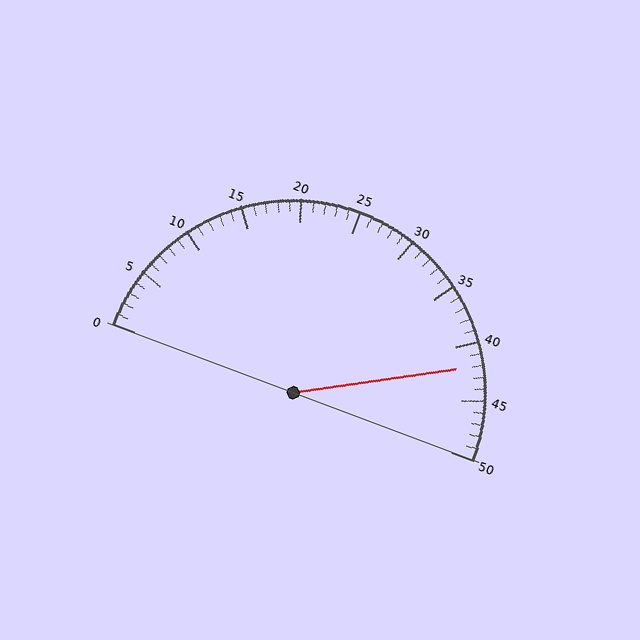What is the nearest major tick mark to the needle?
The nearest major tick mark is 40.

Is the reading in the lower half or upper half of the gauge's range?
The reading is in the upper half of the range (0 to 50).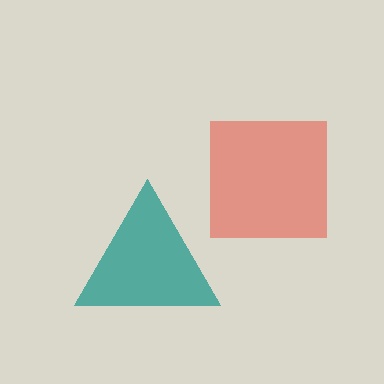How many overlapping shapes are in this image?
There are 2 overlapping shapes in the image.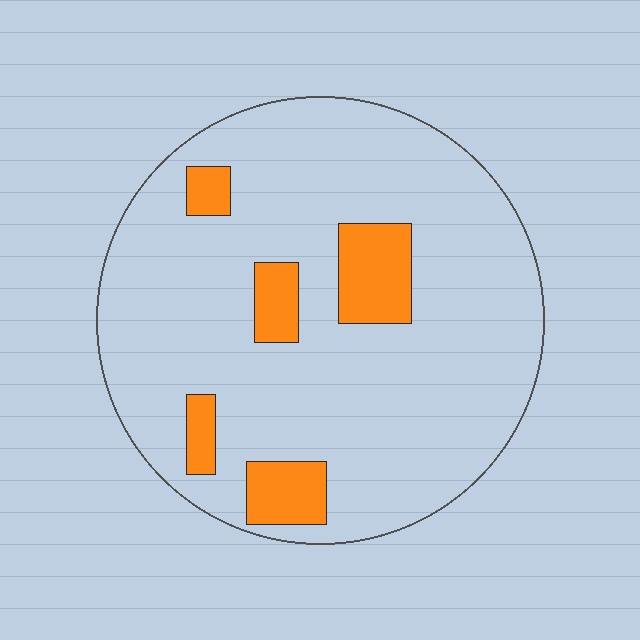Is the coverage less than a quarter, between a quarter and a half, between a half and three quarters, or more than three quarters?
Less than a quarter.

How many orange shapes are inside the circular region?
5.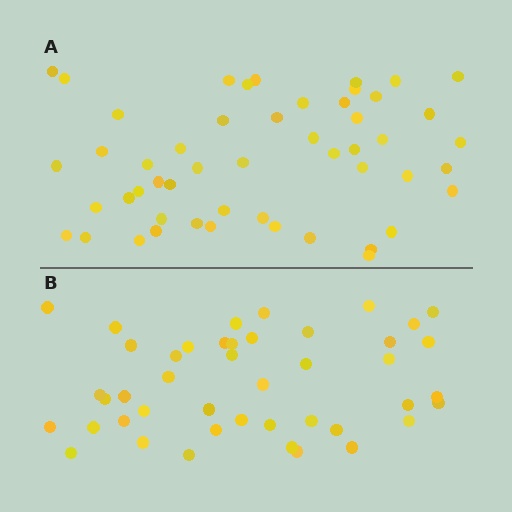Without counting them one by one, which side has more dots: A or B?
Region A (the top region) has more dots.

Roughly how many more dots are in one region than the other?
Region A has roughly 8 or so more dots than region B.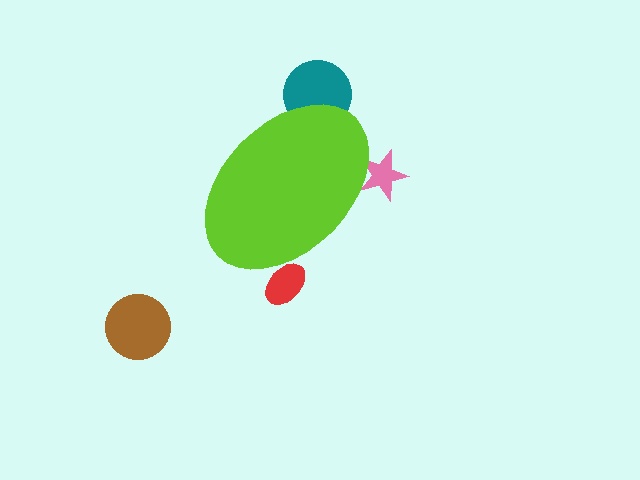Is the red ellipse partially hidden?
Yes, the red ellipse is partially hidden behind the lime ellipse.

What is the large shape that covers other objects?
A lime ellipse.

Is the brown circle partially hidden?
No, the brown circle is fully visible.